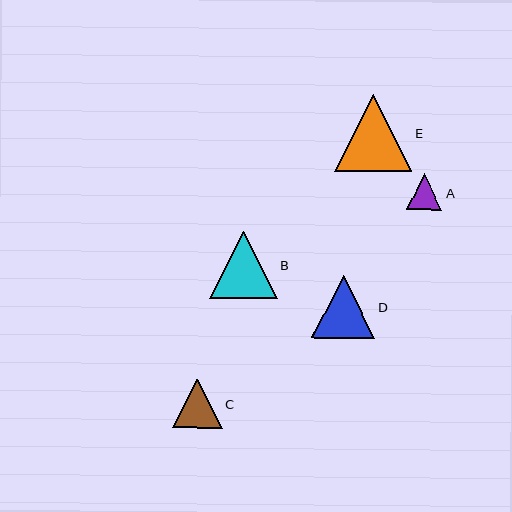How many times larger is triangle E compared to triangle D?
Triangle E is approximately 1.2 times the size of triangle D.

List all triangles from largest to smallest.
From largest to smallest: E, B, D, C, A.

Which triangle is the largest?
Triangle E is the largest with a size of approximately 77 pixels.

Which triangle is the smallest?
Triangle A is the smallest with a size of approximately 36 pixels.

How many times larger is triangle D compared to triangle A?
Triangle D is approximately 1.8 times the size of triangle A.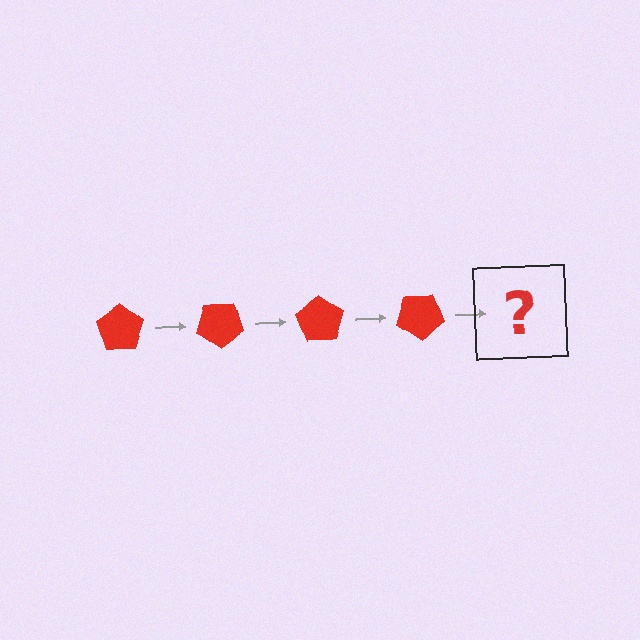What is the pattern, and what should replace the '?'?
The pattern is that the pentagon rotates 35 degrees each step. The '?' should be a red pentagon rotated 140 degrees.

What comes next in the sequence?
The next element should be a red pentagon rotated 140 degrees.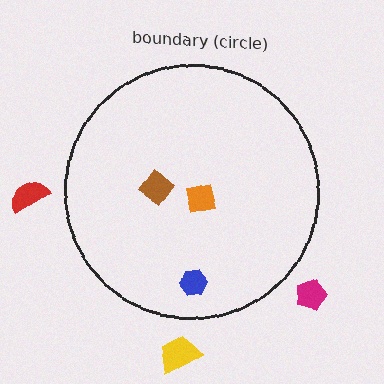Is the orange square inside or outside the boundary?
Inside.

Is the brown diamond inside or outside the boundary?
Inside.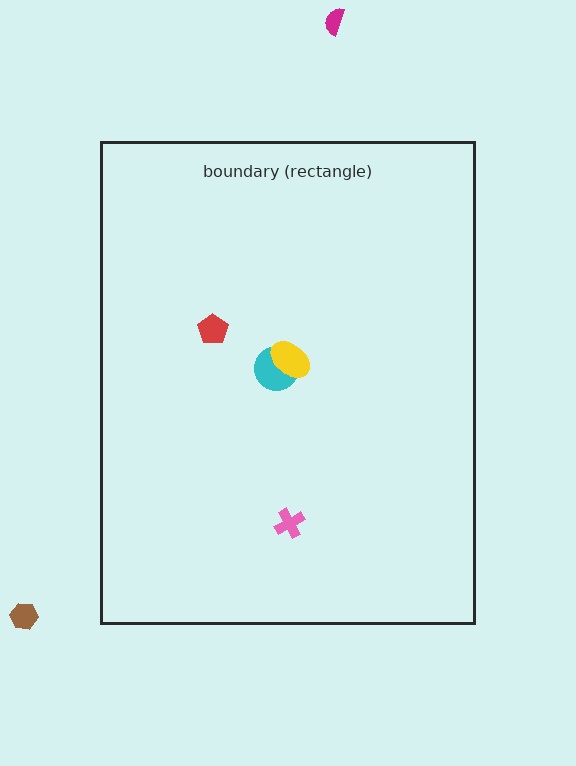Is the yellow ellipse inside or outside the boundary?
Inside.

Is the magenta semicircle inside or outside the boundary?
Outside.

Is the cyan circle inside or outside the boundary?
Inside.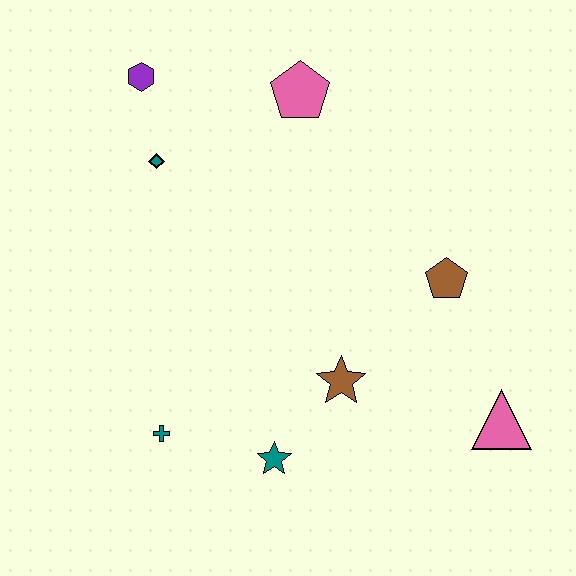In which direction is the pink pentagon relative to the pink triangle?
The pink pentagon is above the pink triangle.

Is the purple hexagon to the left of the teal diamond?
Yes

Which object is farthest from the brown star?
The purple hexagon is farthest from the brown star.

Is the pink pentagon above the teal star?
Yes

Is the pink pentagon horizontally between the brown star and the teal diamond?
Yes